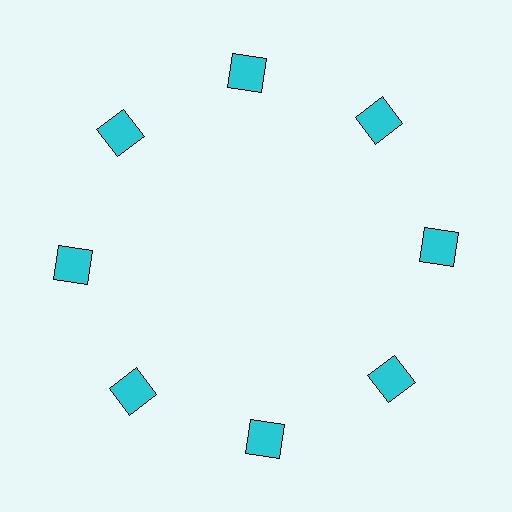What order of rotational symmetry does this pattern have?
This pattern has 8-fold rotational symmetry.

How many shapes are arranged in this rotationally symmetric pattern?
There are 8 shapes, arranged in 8 groups of 1.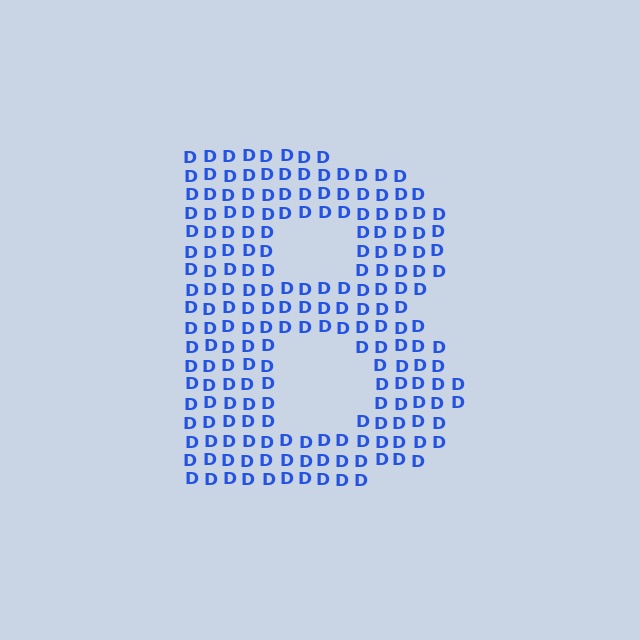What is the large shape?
The large shape is the letter B.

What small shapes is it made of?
It is made of small letter D's.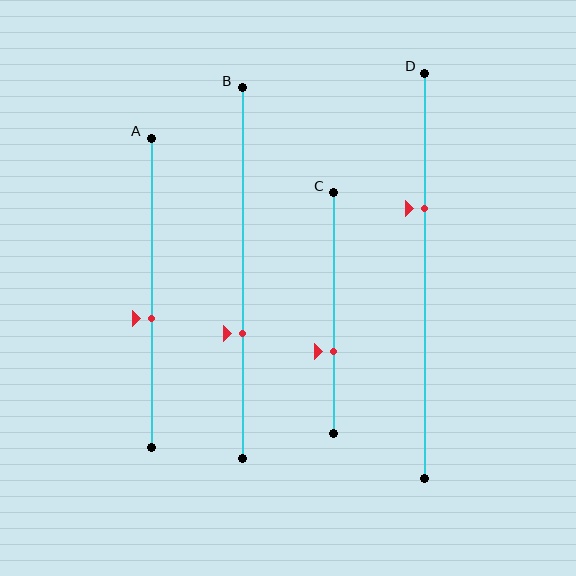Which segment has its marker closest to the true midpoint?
Segment A has its marker closest to the true midpoint.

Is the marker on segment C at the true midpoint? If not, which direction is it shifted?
No, the marker on segment C is shifted downward by about 16% of the segment length.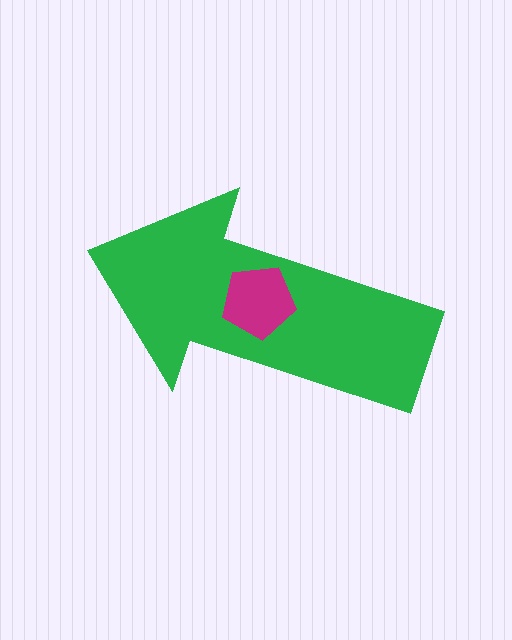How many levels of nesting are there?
2.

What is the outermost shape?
The green arrow.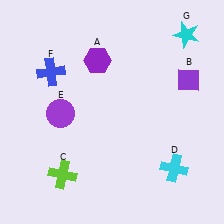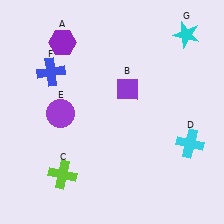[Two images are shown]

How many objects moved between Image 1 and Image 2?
3 objects moved between the two images.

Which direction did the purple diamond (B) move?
The purple diamond (B) moved left.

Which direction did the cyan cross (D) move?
The cyan cross (D) moved up.